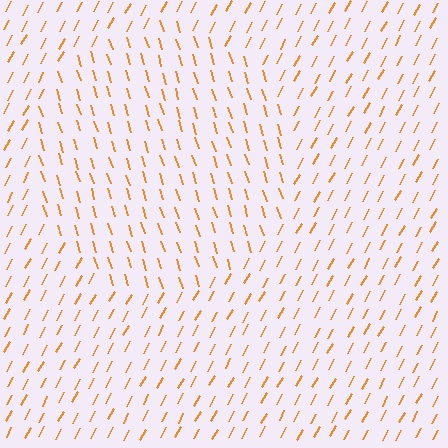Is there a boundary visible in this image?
Yes, there is a texture boundary formed by a change in line orientation.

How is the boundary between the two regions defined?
The boundary is defined purely by a change in line orientation (approximately 45 degrees difference). All lines are the same color and thickness.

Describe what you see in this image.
The image is filled with small orange line segments. A circle region in the image has lines oriented differently from the surrounding lines, creating a visible texture boundary.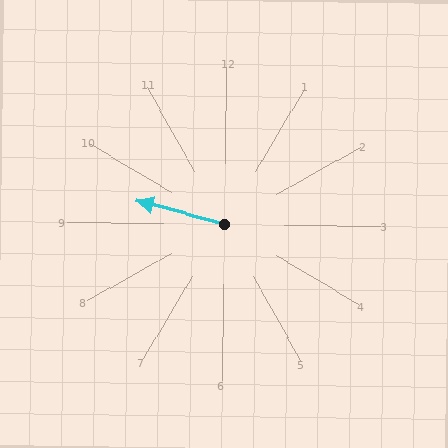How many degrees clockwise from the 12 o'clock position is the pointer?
Approximately 284 degrees.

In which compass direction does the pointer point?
West.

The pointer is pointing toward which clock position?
Roughly 9 o'clock.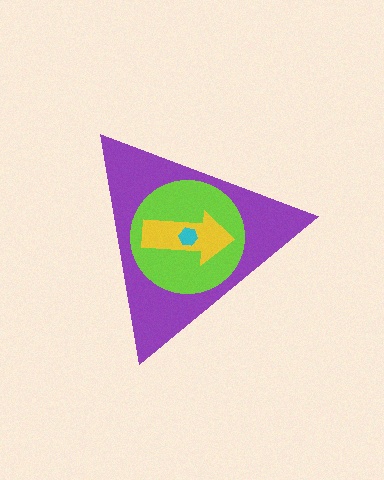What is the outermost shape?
The purple triangle.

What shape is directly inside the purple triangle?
The lime circle.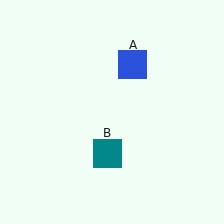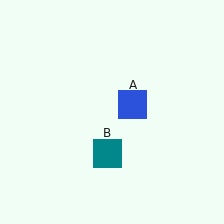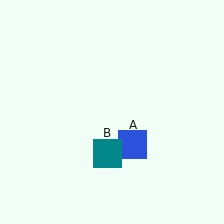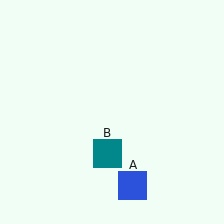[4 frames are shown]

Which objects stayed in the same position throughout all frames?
Teal square (object B) remained stationary.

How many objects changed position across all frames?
1 object changed position: blue square (object A).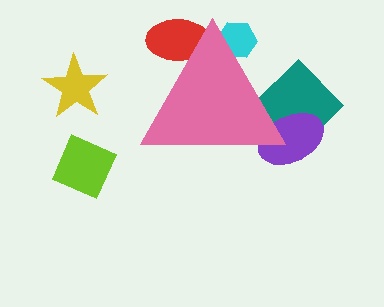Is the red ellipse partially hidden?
Yes, the red ellipse is partially hidden behind the pink triangle.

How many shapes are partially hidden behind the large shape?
4 shapes are partially hidden.